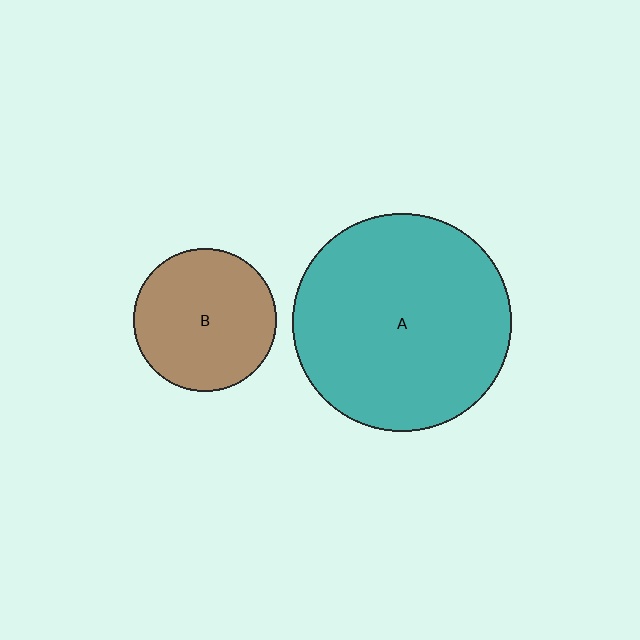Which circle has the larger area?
Circle A (teal).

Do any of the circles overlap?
No, none of the circles overlap.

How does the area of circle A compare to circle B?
Approximately 2.3 times.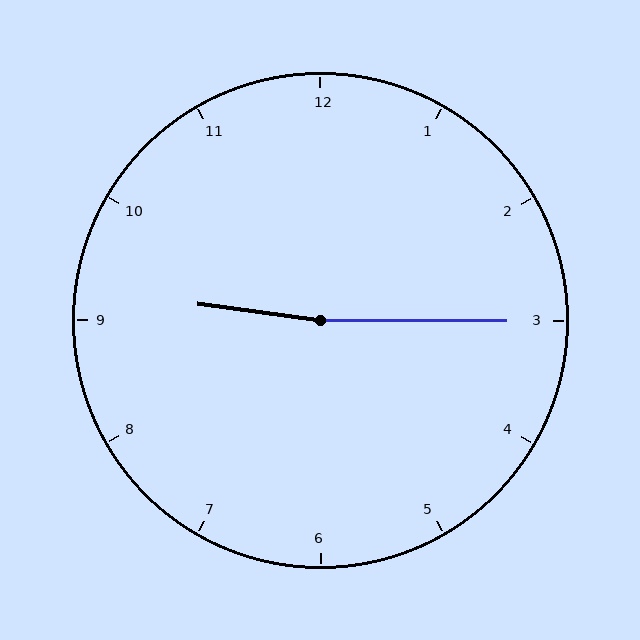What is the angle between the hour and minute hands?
Approximately 172 degrees.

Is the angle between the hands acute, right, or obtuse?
It is obtuse.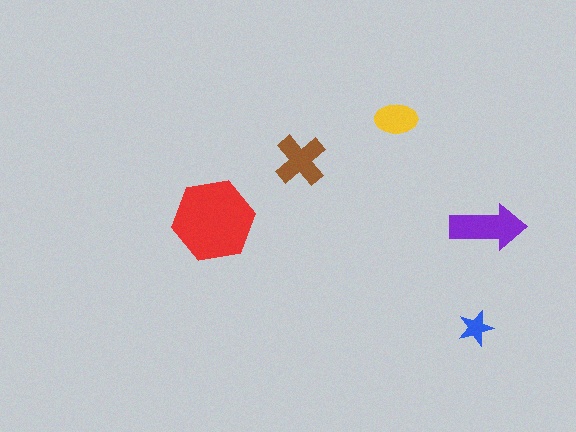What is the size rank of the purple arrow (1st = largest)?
2nd.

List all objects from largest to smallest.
The red hexagon, the purple arrow, the brown cross, the yellow ellipse, the blue star.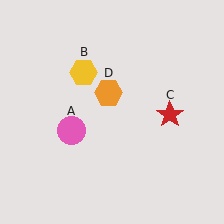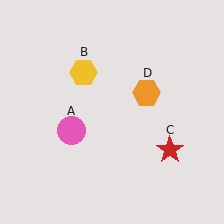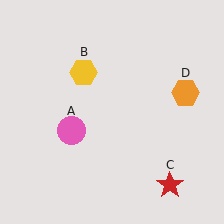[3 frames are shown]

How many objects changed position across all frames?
2 objects changed position: red star (object C), orange hexagon (object D).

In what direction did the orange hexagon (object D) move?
The orange hexagon (object D) moved right.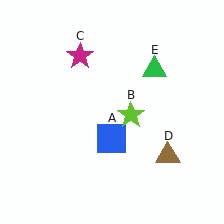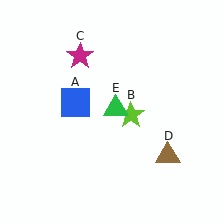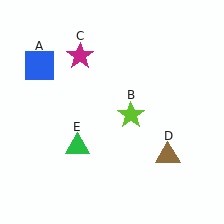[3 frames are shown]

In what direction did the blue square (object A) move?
The blue square (object A) moved up and to the left.